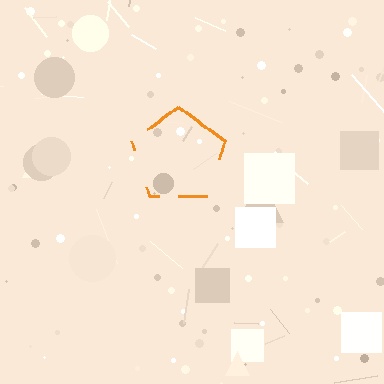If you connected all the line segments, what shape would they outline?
They would outline a pentagon.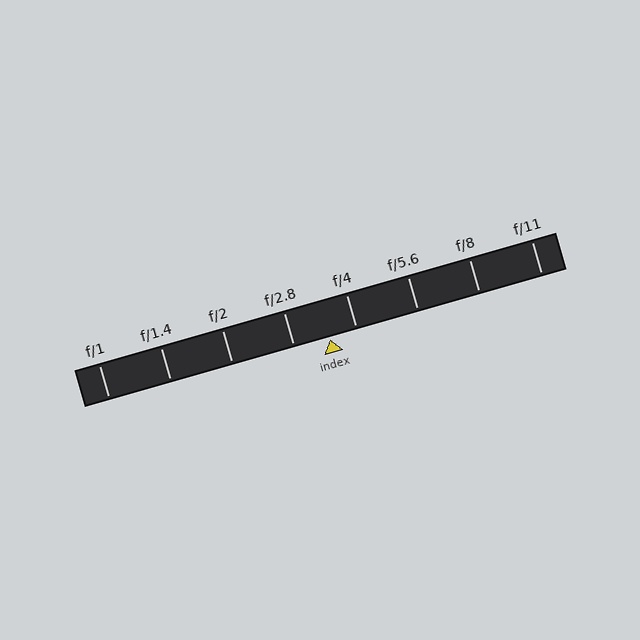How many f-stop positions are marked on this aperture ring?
There are 8 f-stop positions marked.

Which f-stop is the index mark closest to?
The index mark is closest to f/4.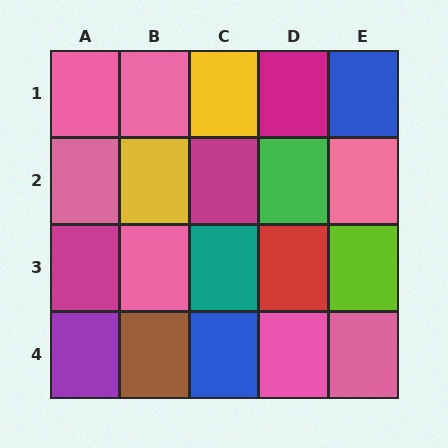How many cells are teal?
1 cell is teal.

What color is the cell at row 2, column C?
Magenta.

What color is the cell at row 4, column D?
Pink.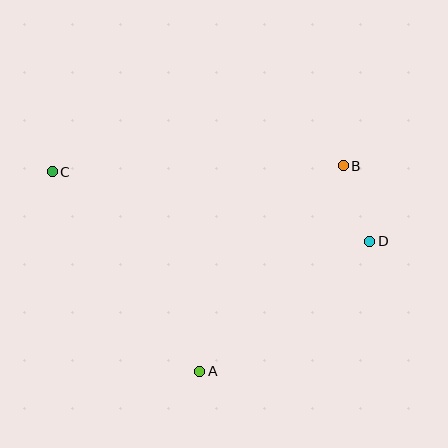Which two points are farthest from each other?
Points C and D are farthest from each other.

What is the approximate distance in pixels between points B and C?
The distance between B and C is approximately 291 pixels.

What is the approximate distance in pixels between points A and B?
The distance between A and B is approximately 250 pixels.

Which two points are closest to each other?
Points B and D are closest to each other.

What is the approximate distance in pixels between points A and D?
The distance between A and D is approximately 214 pixels.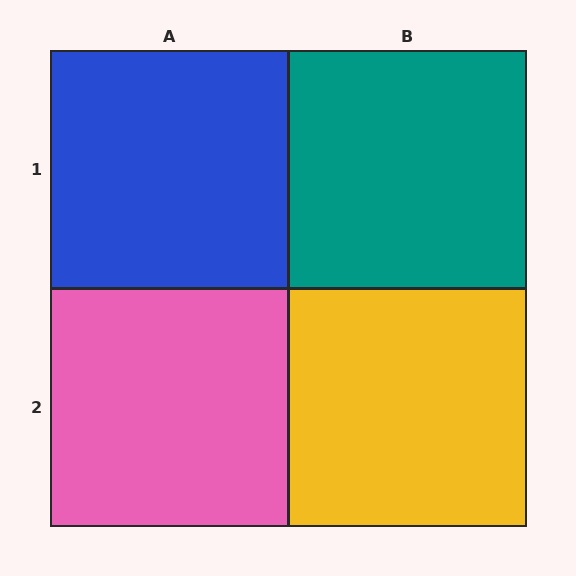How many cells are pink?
1 cell is pink.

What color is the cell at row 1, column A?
Blue.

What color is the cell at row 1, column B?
Teal.